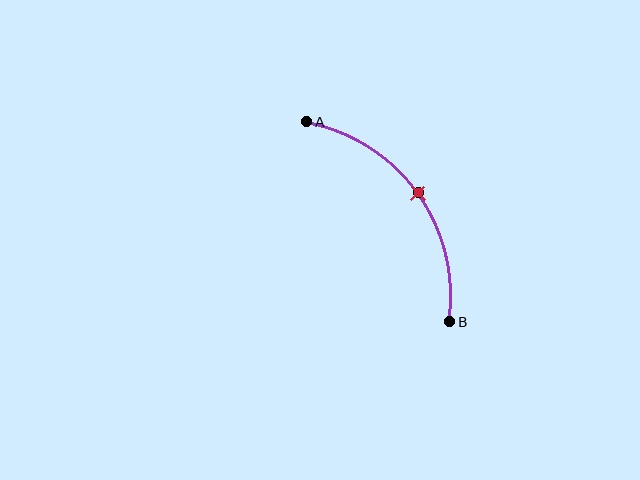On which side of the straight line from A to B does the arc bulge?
The arc bulges above and to the right of the straight line connecting A and B.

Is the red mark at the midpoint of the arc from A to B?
Yes. The red mark lies on the arc at equal arc-length from both A and B — it is the arc midpoint.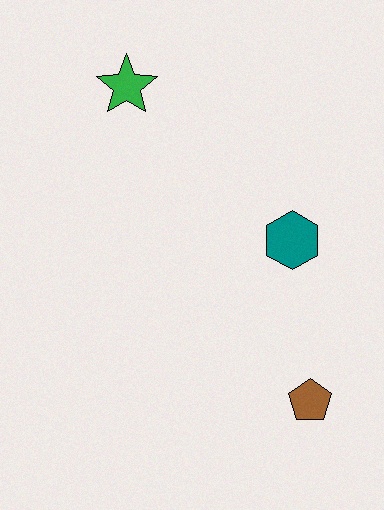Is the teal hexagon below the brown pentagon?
No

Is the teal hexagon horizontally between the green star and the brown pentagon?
Yes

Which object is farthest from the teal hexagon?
The green star is farthest from the teal hexagon.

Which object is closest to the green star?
The teal hexagon is closest to the green star.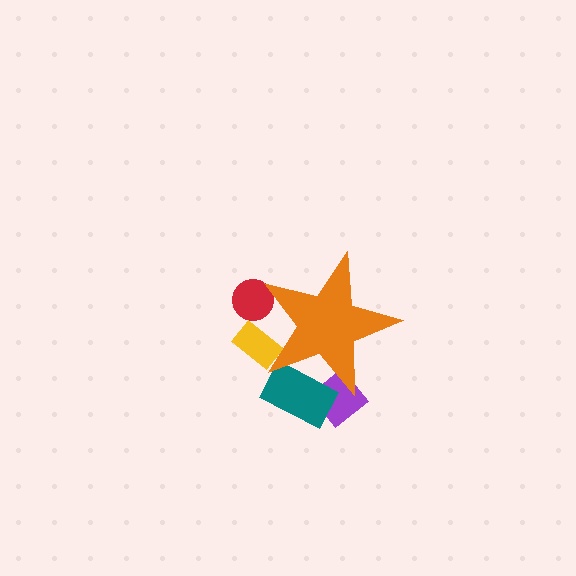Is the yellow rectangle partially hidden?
Yes, the yellow rectangle is partially hidden behind the orange star.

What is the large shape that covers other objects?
An orange star.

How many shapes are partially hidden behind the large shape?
4 shapes are partially hidden.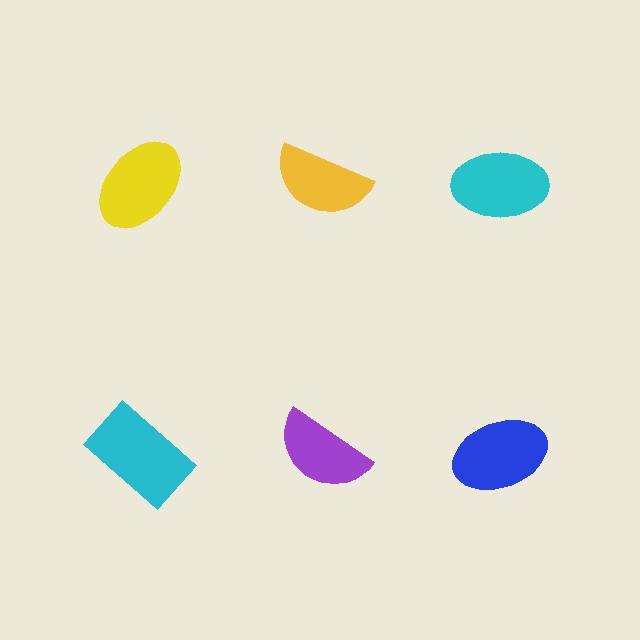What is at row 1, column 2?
A yellow semicircle.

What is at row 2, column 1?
A cyan rectangle.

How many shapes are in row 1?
3 shapes.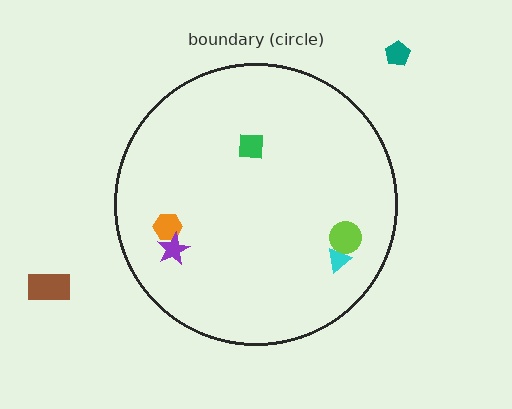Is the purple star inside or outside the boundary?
Inside.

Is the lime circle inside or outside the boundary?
Inside.